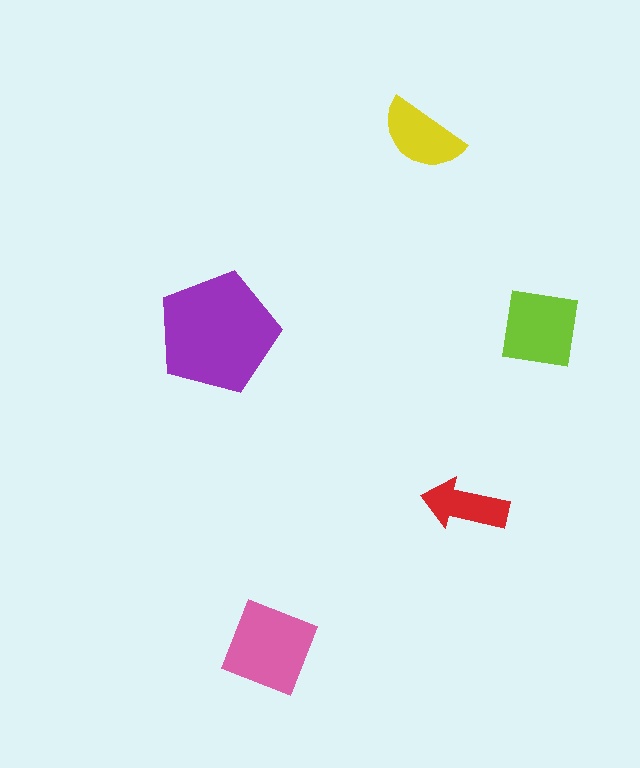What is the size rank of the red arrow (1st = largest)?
5th.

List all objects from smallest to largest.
The red arrow, the yellow semicircle, the lime square, the pink square, the purple pentagon.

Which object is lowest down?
The pink square is bottommost.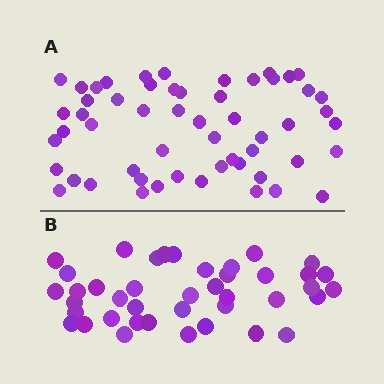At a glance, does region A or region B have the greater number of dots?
Region A (the top region) has more dots.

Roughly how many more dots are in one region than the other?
Region A has approximately 15 more dots than region B.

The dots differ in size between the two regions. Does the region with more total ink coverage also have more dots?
No. Region B has more total ink coverage because its dots are larger, but region A actually contains more individual dots. Total area can be misleading — the number of items is what matters here.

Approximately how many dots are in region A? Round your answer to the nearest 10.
About 60 dots. (The exact count is 55, which rounds to 60.)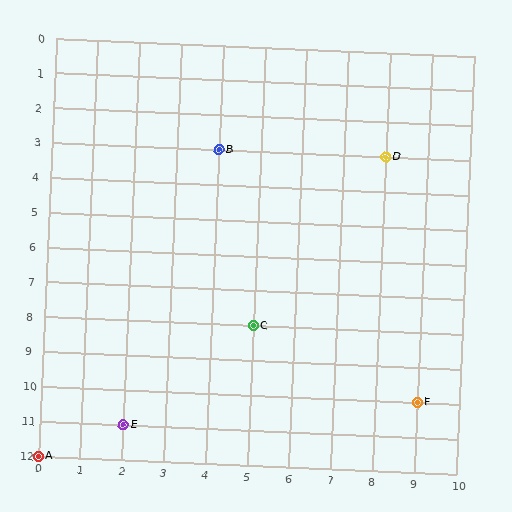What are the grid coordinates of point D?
Point D is at grid coordinates (8, 3).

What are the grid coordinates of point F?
Point F is at grid coordinates (9, 10).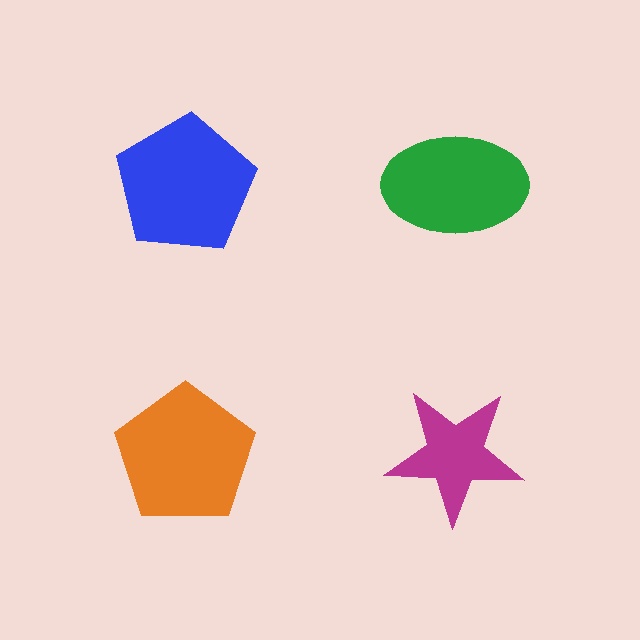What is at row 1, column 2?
A green ellipse.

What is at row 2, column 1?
An orange pentagon.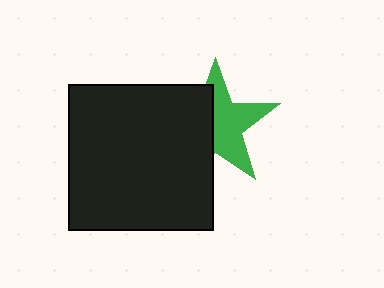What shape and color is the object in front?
The object in front is a black square.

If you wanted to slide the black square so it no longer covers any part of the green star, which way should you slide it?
Slide it left — that is the most direct way to separate the two shapes.